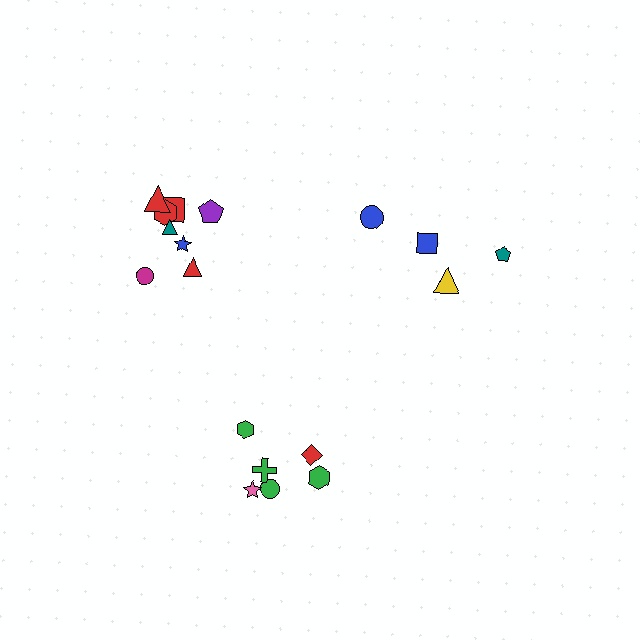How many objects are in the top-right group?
There are 4 objects.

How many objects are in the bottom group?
There are 6 objects.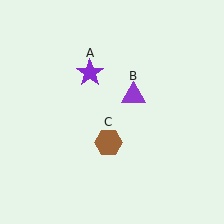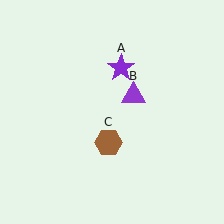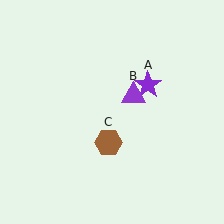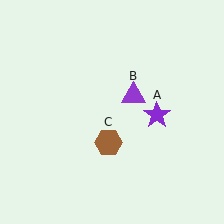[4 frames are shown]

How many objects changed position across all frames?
1 object changed position: purple star (object A).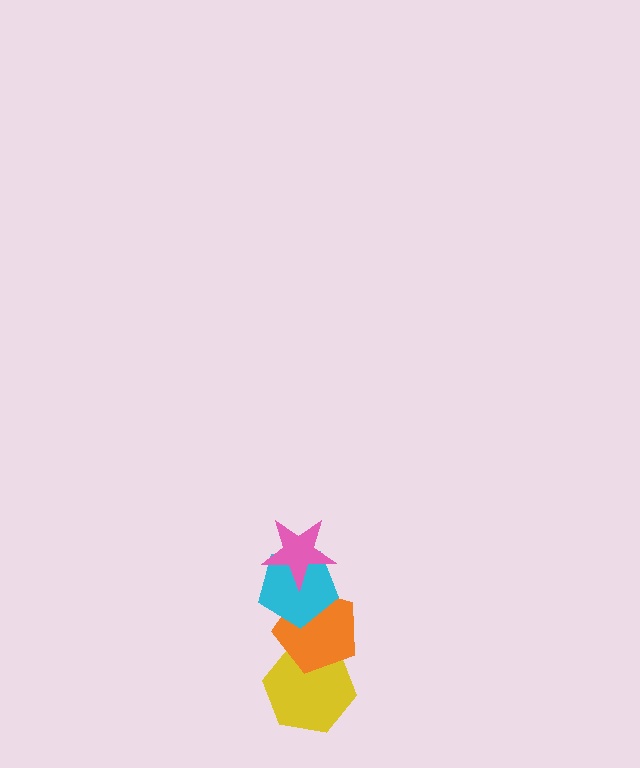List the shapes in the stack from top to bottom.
From top to bottom: the pink star, the cyan pentagon, the orange pentagon, the yellow hexagon.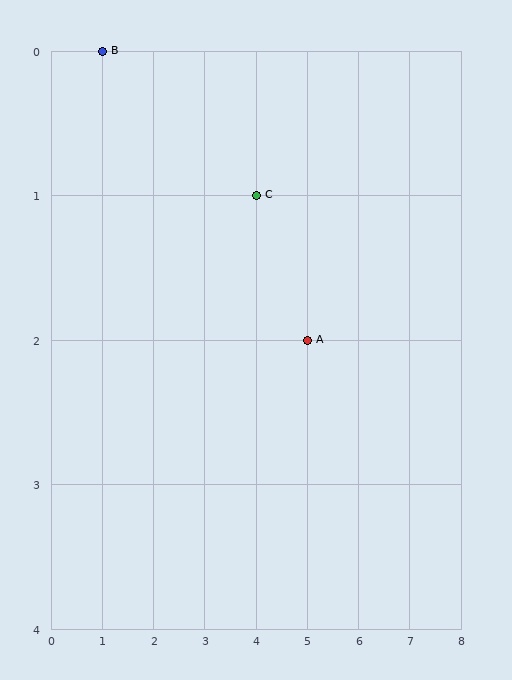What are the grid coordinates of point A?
Point A is at grid coordinates (5, 2).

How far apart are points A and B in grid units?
Points A and B are 4 columns and 2 rows apart (about 4.5 grid units diagonally).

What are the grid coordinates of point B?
Point B is at grid coordinates (1, 0).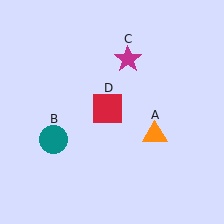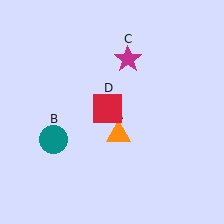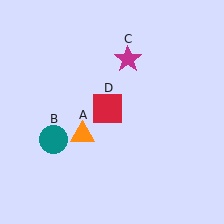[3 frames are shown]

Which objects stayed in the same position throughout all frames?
Teal circle (object B) and magenta star (object C) and red square (object D) remained stationary.